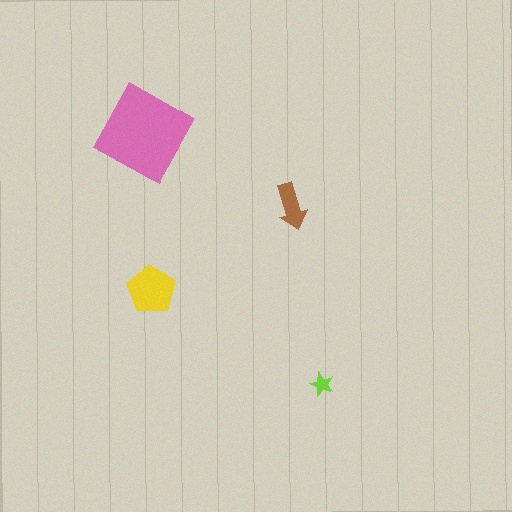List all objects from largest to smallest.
The pink square, the yellow pentagon, the brown arrow, the lime star.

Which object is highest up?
The pink square is topmost.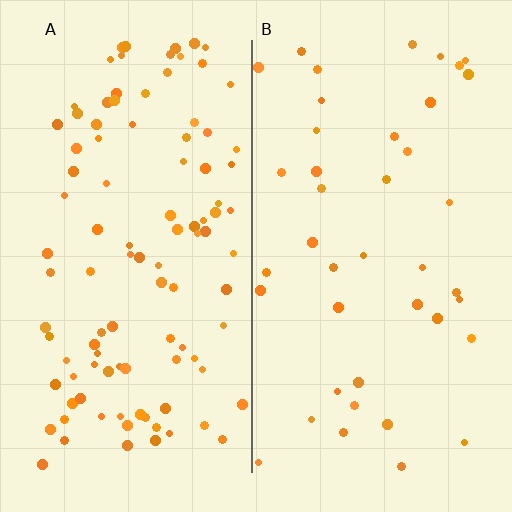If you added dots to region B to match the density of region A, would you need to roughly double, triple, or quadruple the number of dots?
Approximately triple.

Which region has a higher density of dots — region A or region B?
A (the left).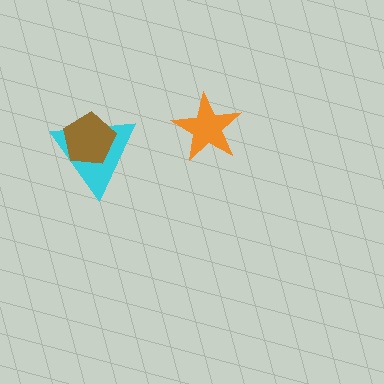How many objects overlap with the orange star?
0 objects overlap with the orange star.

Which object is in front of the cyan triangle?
The brown pentagon is in front of the cyan triangle.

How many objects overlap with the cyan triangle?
1 object overlaps with the cyan triangle.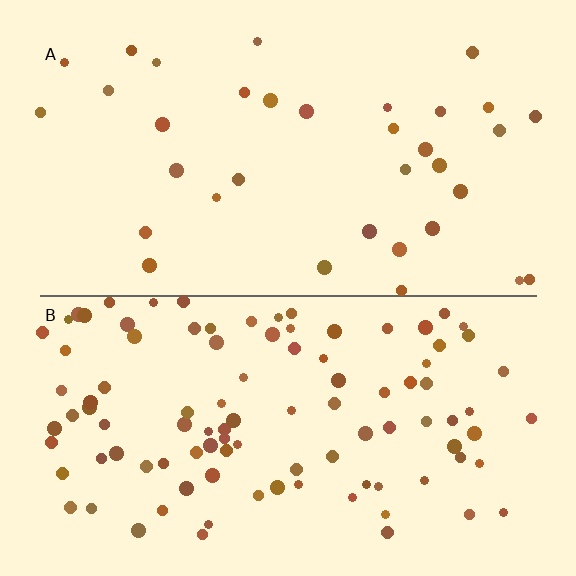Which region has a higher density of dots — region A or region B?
B (the bottom).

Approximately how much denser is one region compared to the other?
Approximately 2.9× — region B over region A.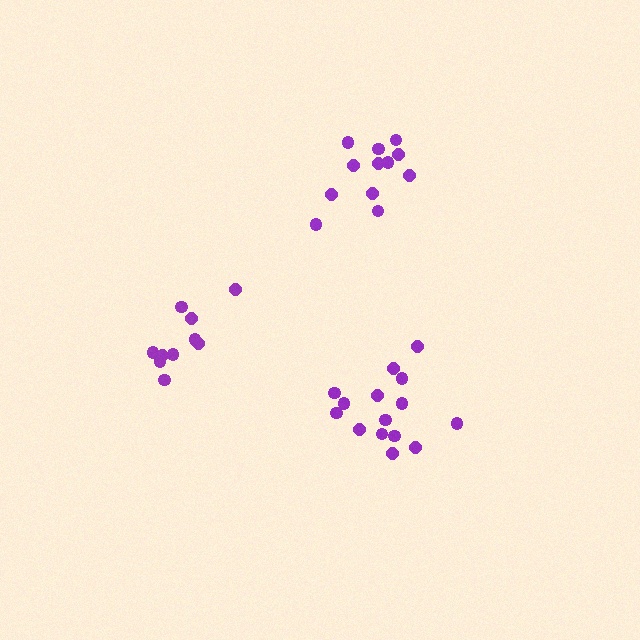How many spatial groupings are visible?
There are 3 spatial groupings.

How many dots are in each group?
Group 1: 10 dots, Group 2: 15 dots, Group 3: 12 dots (37 total).